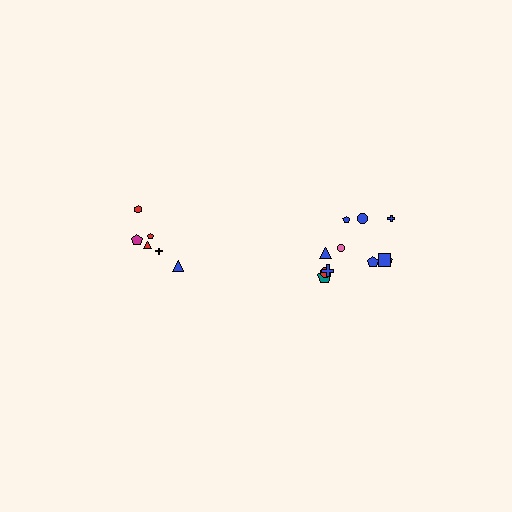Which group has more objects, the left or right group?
The right group.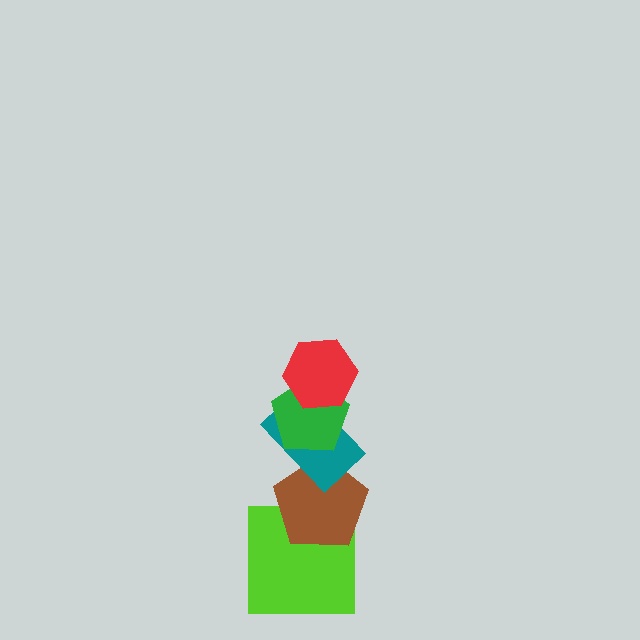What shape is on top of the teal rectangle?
The green pentagon is on top of the teal rectangle.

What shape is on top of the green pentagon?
The red hexagon is on top of the green pentagon.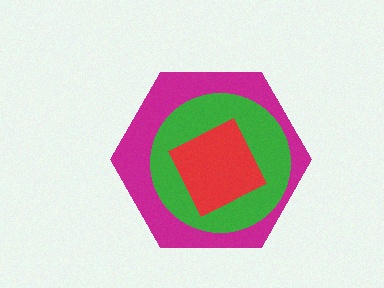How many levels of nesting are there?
3.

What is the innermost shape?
The red square.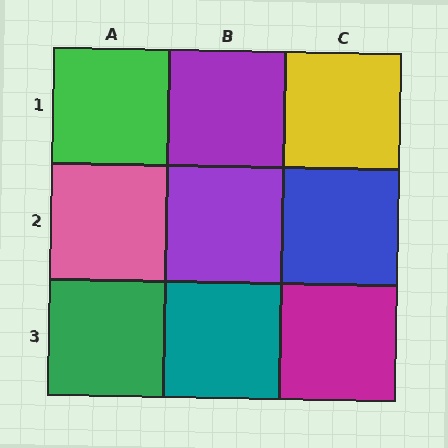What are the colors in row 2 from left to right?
Pink, purple, blue.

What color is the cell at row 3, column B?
Teal.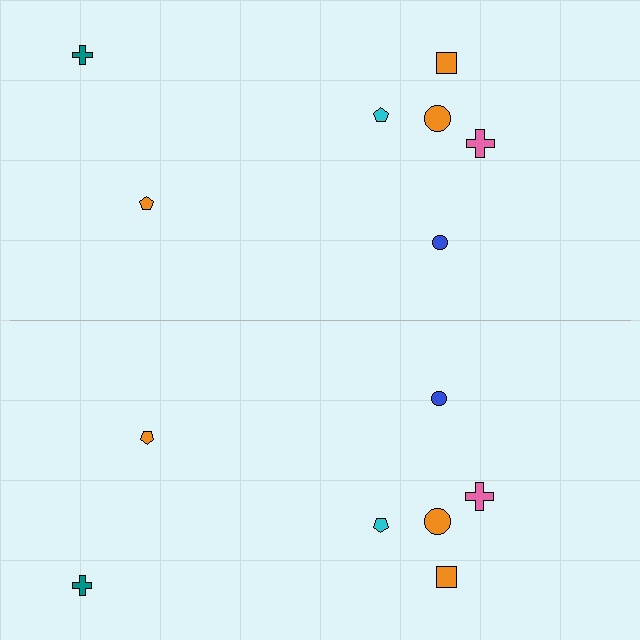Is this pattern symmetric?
Yes, this pattern has bilateral (reflection) symmetry.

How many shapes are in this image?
There are 14 shapes in this image.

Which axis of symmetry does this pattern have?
The pattern has a horizontal axis of symmetry running through the center of the image.